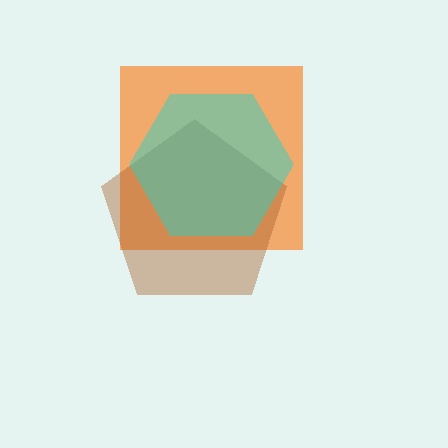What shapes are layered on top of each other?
The layered shapes are: an orange square, a brown pentagon, a cyan hexagon.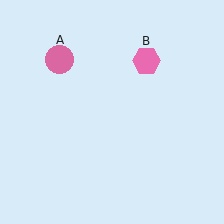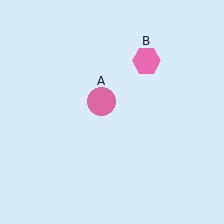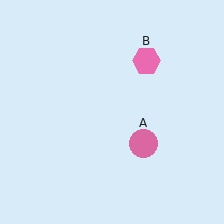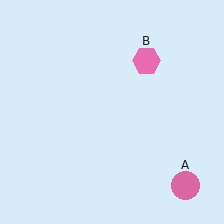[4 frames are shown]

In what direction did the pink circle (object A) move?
The pink circle (object A) moved down and to the right.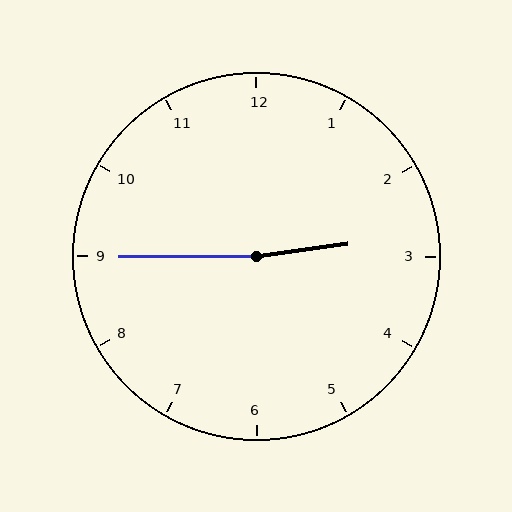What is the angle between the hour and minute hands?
Approximately 172 degrees.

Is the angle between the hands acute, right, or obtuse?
It is obtuse.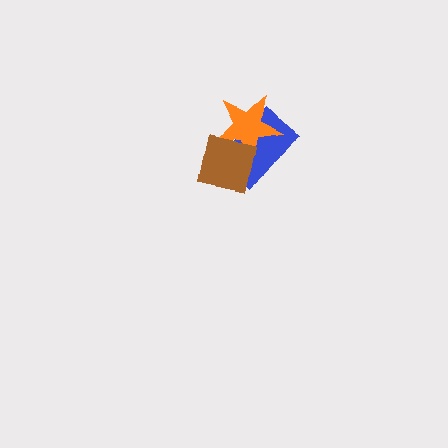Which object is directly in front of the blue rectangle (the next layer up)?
The orange star is directly in front of the blue rectangle.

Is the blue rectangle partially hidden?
Yes, it is partially covered by another shape.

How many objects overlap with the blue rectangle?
2 objects overlap with the blue rectangle.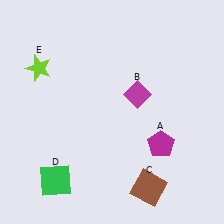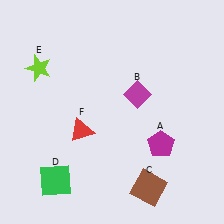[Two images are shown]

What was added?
A red triangle (F) was added in Image 2.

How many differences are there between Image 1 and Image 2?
There is 1 difference between the two images.